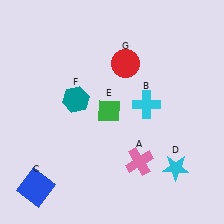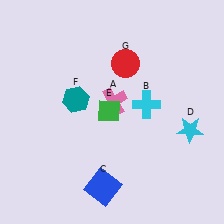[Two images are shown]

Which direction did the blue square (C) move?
The blue square (C) moved right.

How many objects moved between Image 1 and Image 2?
3 objects moved between the two images.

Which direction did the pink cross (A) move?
The pink cross (A) moved up.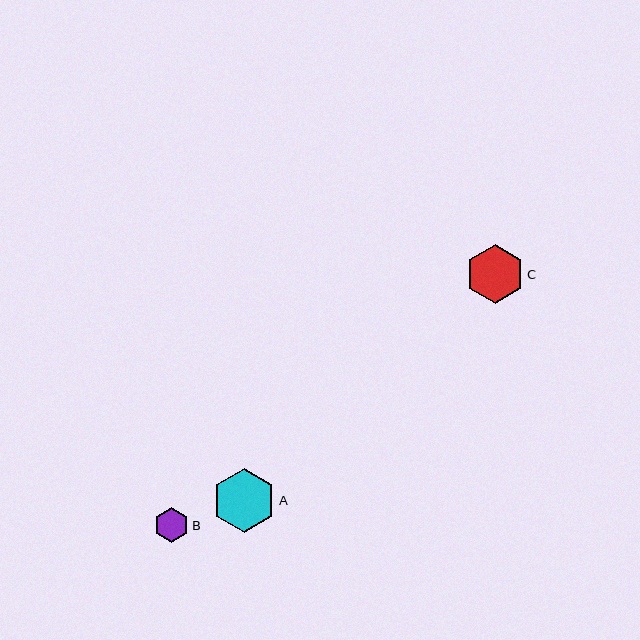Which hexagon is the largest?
Hexagon A is the largest with a size of approximately 64 pixels.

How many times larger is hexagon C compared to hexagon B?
Hexagon C is approximately 1.7 times the size of hexagon B.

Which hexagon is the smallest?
Hexagon B is the smallest with a size of approximately 35 pixels.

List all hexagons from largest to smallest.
From largest to smallest: A, C, B.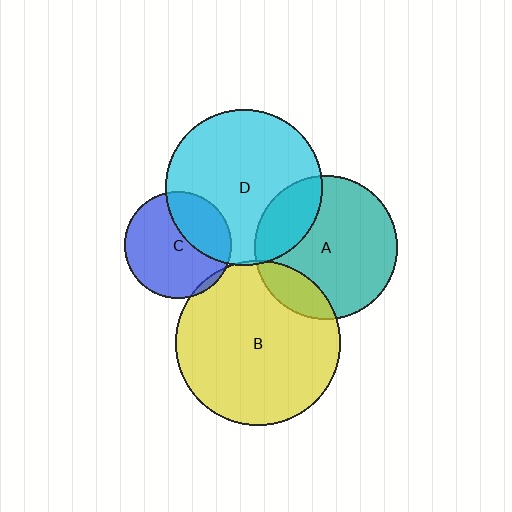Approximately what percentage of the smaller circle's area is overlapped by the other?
Approximately 5%.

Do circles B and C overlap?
Yes.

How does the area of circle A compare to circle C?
Approximately 1.8 times.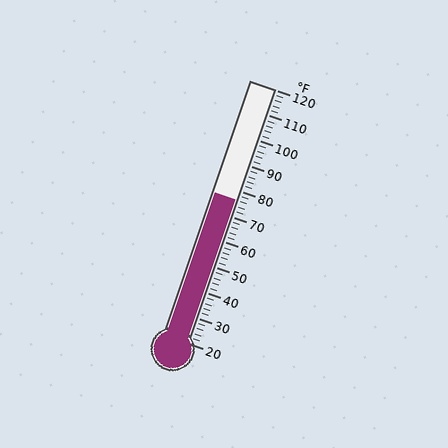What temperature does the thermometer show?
The thermometer shows approximately 76°F.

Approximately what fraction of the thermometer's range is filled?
The thermometer is filled to approximately 55% of its range.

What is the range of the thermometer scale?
The thermometer scale ranges from 20°F to 120°F.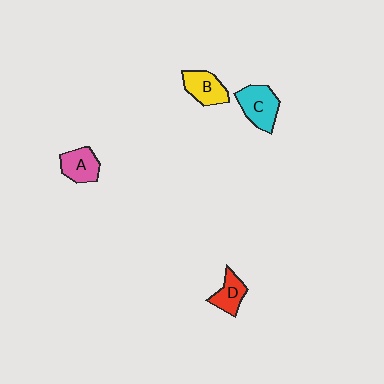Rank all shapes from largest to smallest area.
From largest to smallest: C (cyan), B (yellow), A (pink), D (red).